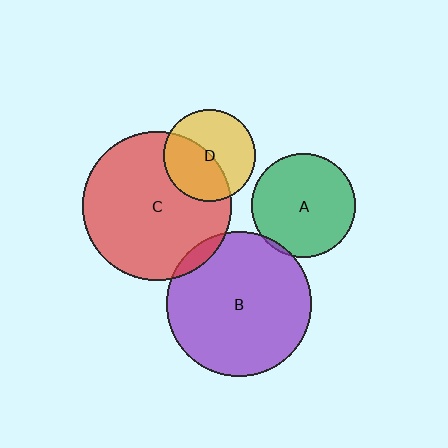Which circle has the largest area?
Circle C (red).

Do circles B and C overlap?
Yes.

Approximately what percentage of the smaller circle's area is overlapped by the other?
Approximately 5%.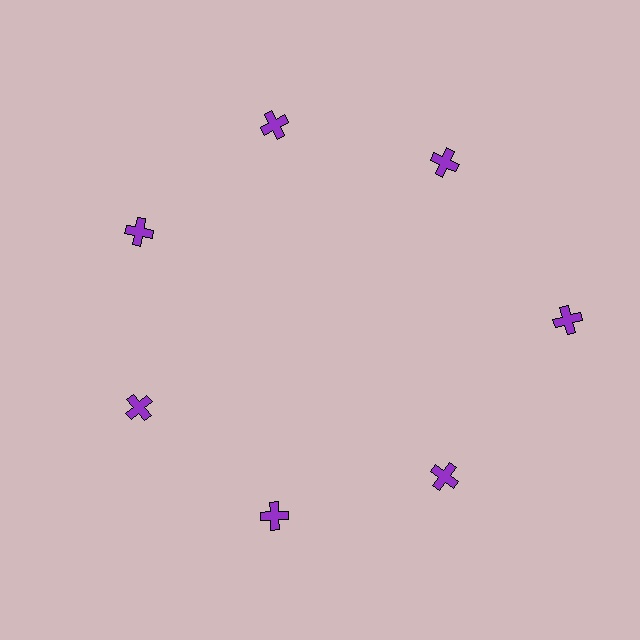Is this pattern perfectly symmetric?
No. The 7 purple crosses are arranged in a ring, but one element near the 3 o'clock position is pushed outward from the center, breaking the 7-fold rotational symmetry.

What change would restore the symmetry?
The symmetry would be restored by moving it inward, back onto the ring so that all 7 crosses sit at equal angles and equal distance from the center.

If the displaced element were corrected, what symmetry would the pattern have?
It would have 7-fold rotational symmetry — the pattern would map onto itself every 51 degrees.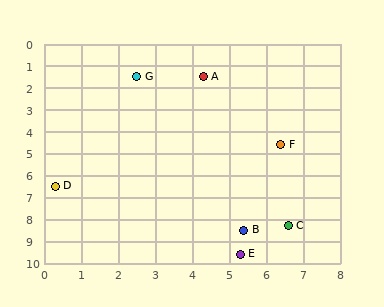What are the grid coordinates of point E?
Point E is at approximately (5.3, 9.6).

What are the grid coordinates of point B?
Point B is at approximately (5.4, 8.5).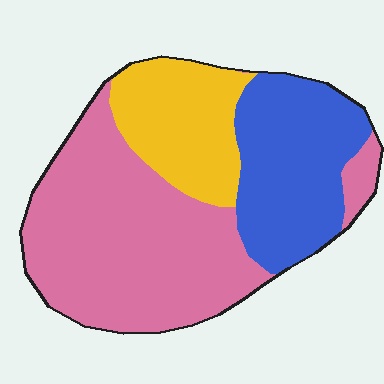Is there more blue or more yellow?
Blue.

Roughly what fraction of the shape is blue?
Blue takes up about one quarter (1/4) of the shape.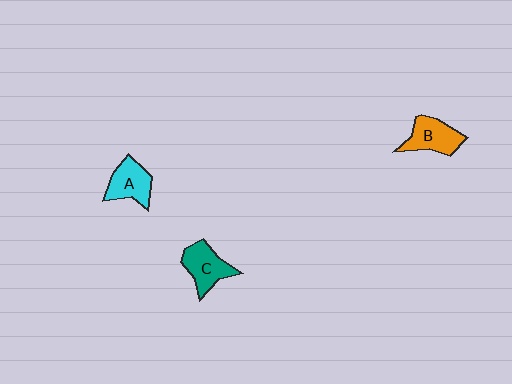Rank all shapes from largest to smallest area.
From largest to smallest: C (teal), B (orange), A (cyan).